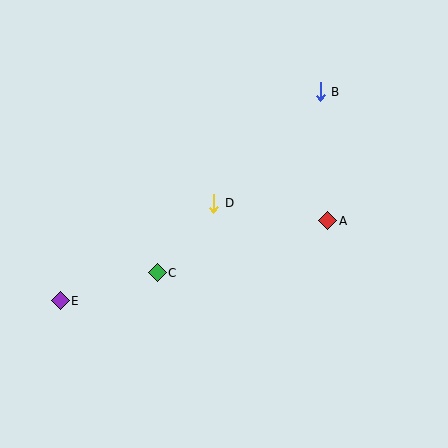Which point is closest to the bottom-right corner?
Point A is closest to the bottom-right corner.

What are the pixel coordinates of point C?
Point C is at (157, 273).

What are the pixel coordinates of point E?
Point E is at (60, 301).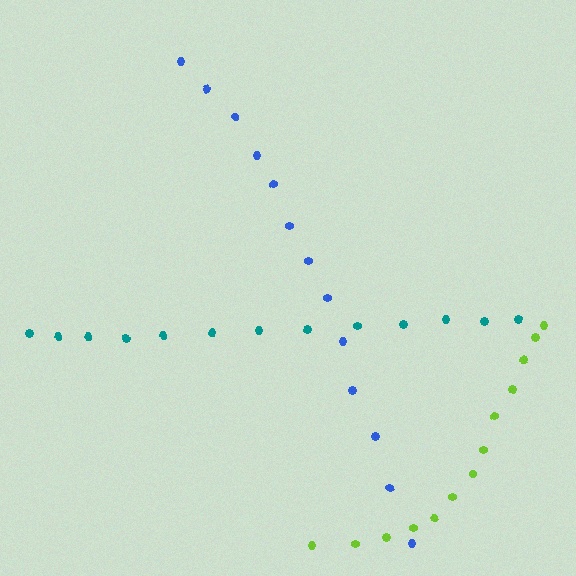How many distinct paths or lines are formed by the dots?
There are 3 distinct paths.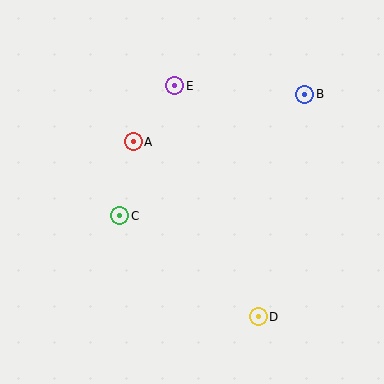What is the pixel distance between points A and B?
The distance between A and B is 178 pixels.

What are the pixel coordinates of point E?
Point E is at (175, 86).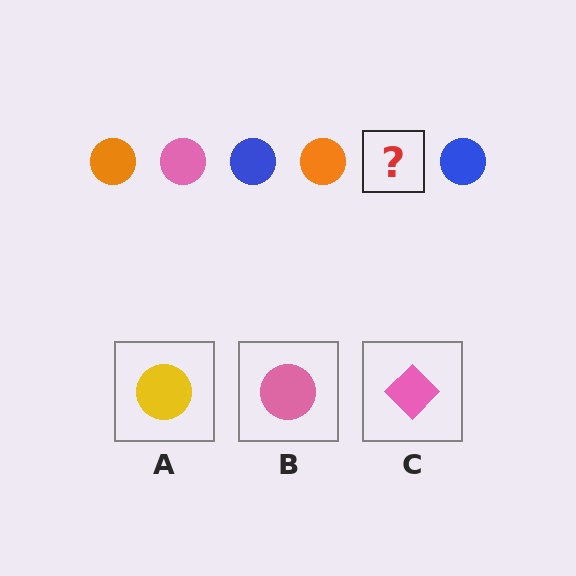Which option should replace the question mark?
Option B.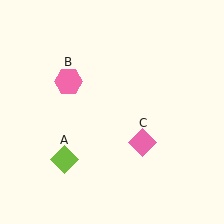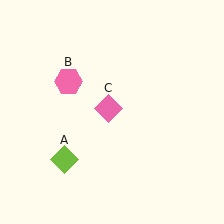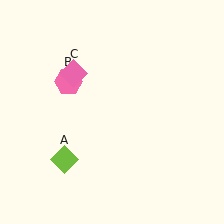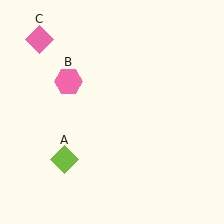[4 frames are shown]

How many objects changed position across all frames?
1 object changed position: pink diamond (object C).